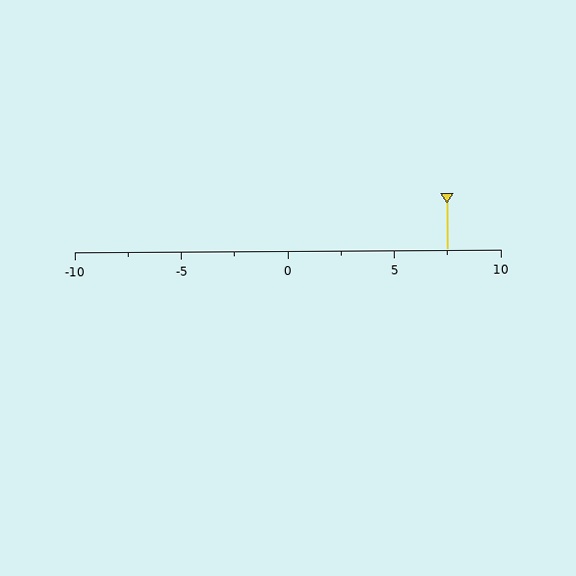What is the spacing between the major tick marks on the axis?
The major ticks are spaced 5 apart.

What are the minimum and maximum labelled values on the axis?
The axis runs from -10 to 10.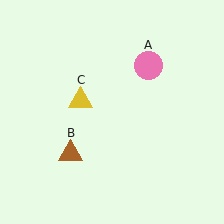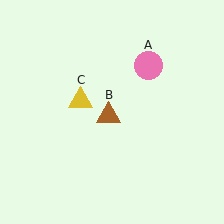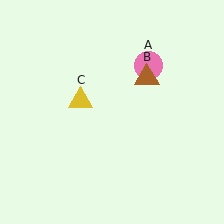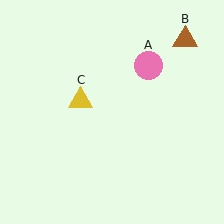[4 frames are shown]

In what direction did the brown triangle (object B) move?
The brown triangle (object B) moved up and to the right.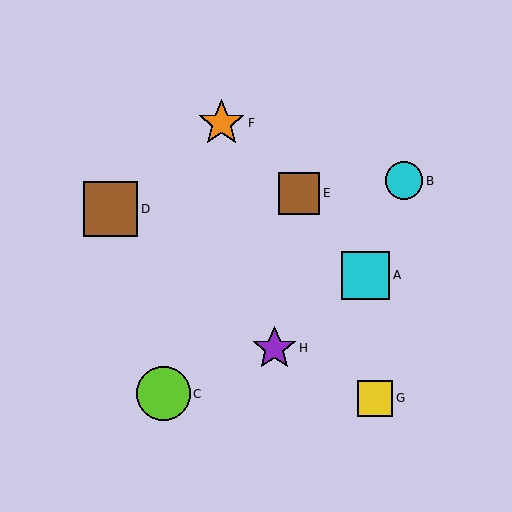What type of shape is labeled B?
Shape B is a cyan circle.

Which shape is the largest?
The brown square (labeled D) is the largest.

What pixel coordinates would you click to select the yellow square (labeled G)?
Click at (375, 398) to select the yellow square G.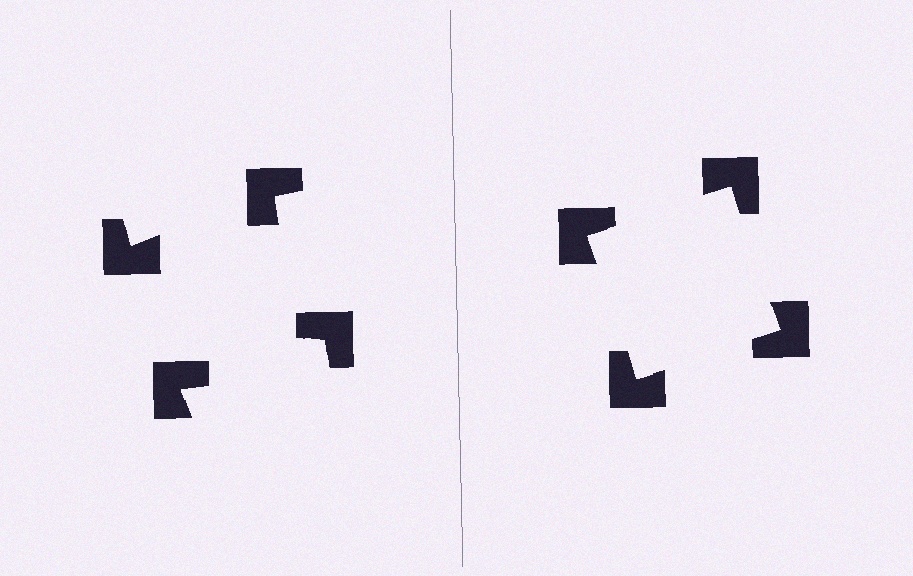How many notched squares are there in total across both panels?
8 — 4 on each side.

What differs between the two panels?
The notched squares are positioned identically on both sides; only the wedge orientations differ. On the right they align to a square; on the left they are misaligned.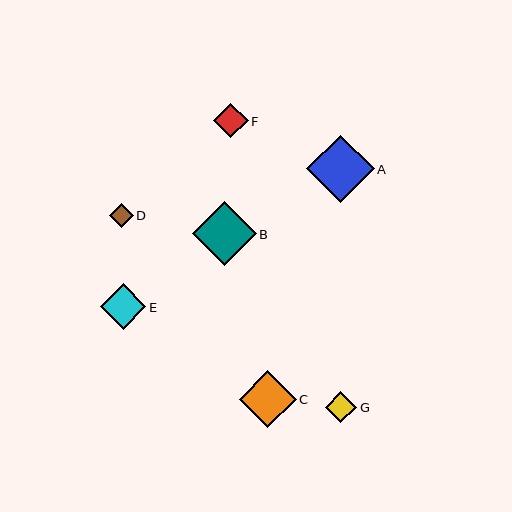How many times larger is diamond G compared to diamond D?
Diamond G is approximately 1.3 times the size of diamond D.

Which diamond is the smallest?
Diamond D is the smallest with a size of approximately 24 pixels.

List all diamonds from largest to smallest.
From largest to smallest: A, B, C, E, F, G, D.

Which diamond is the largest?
Diamond A is the largest with a size of approximately 67 pixels.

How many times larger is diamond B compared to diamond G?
Diamond B is approximately 2.0 times the size of diamond G.